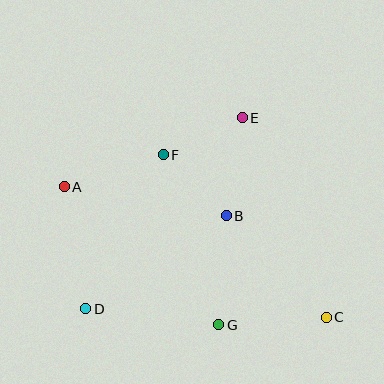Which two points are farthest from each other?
Points A and C are farthest from each other.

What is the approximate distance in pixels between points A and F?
The distance between A and F is approximately 104 pixels.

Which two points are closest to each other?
Points E and F are closest to each other.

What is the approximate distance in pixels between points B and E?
The distance between B and E is approximately 99 pixels.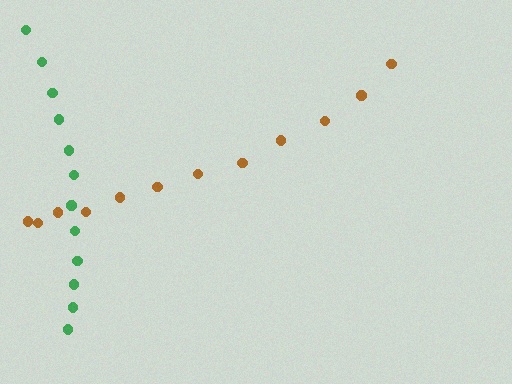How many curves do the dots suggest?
There are 2 distinct paths.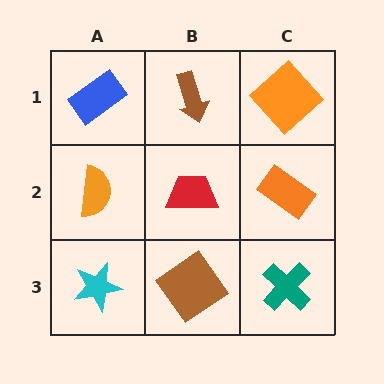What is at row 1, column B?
A brown arrow.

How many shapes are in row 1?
3 shapes.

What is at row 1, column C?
An orange diamond.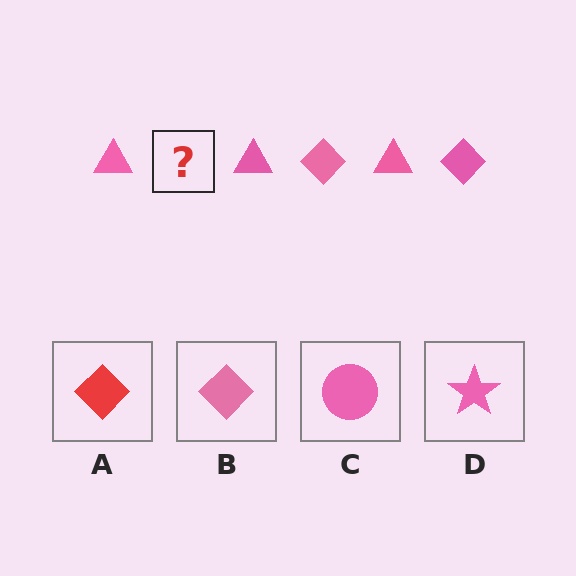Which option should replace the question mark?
Option B.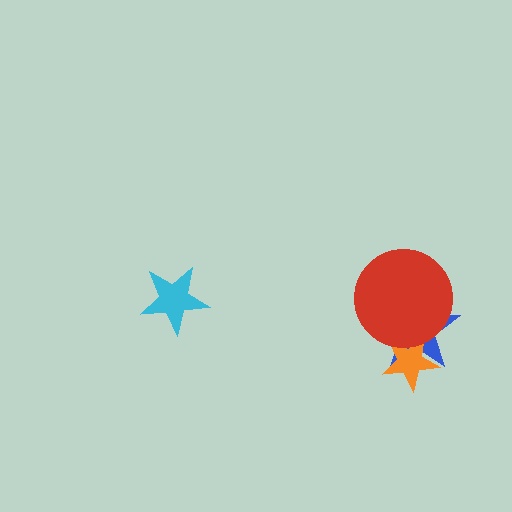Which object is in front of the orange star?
The red circle is in front of the orange star.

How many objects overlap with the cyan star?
0 objects overlap with the cyan star.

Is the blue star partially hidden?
Yes, it is partially covered by another shape.